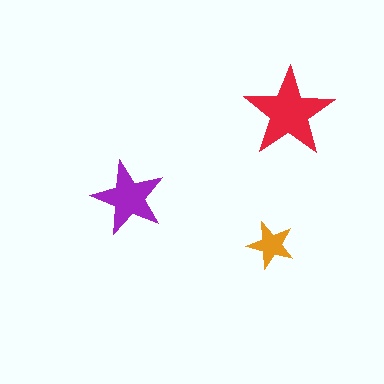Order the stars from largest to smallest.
the red one, the purple one, the orange one.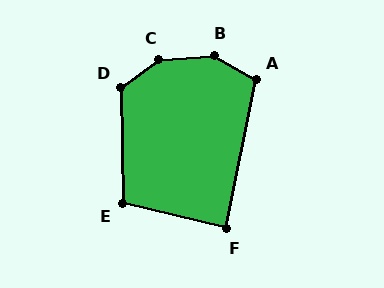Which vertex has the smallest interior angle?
F, at approximately 88 degrees.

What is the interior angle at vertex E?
Approximately 105 degrees (obtuse).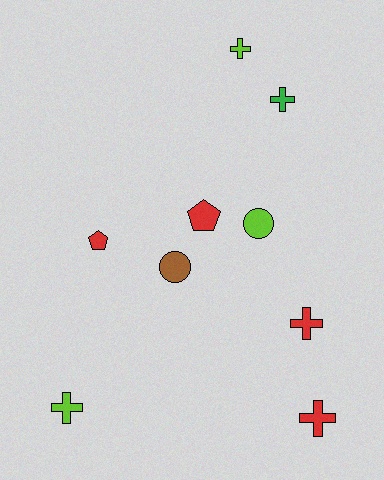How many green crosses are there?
There is 1 green cross.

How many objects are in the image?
There are 9 objects.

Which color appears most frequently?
Red, with 4 objects.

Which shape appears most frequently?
Cross, with 5 objects.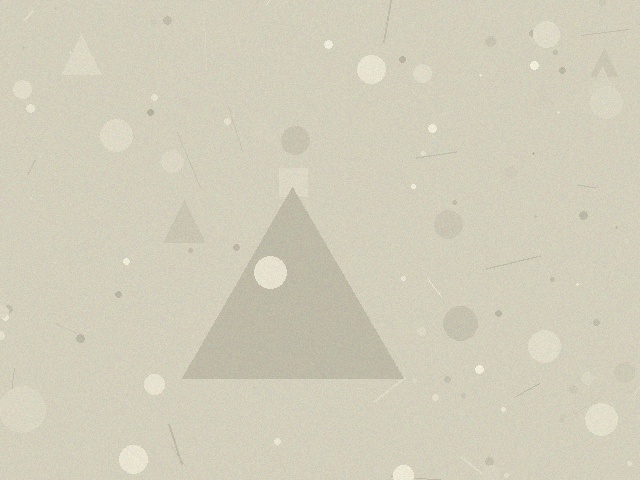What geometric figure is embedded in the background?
A triangle is embedded in the background.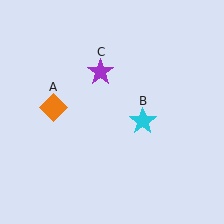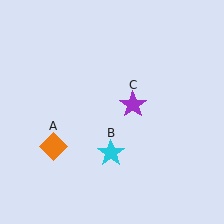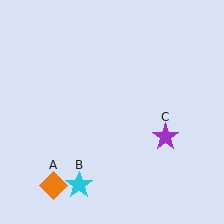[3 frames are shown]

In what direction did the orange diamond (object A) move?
The orange diamond (object A) moved down.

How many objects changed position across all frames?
3 objects changed position: orange diamond (object A), cyan star (object B), purple star (object C).